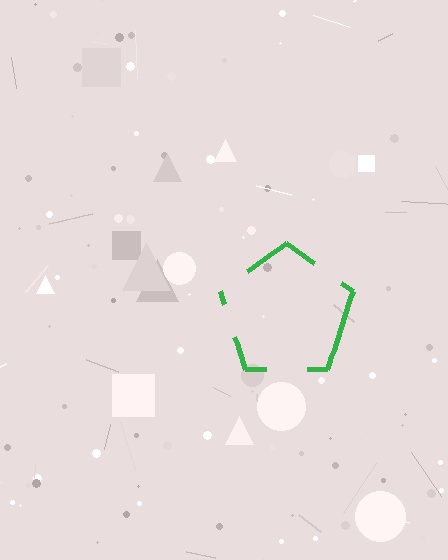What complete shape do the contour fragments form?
The contour fragments form a pentagon.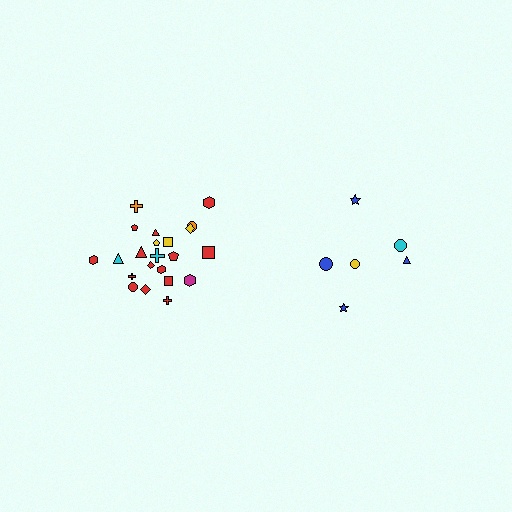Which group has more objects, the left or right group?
The left group.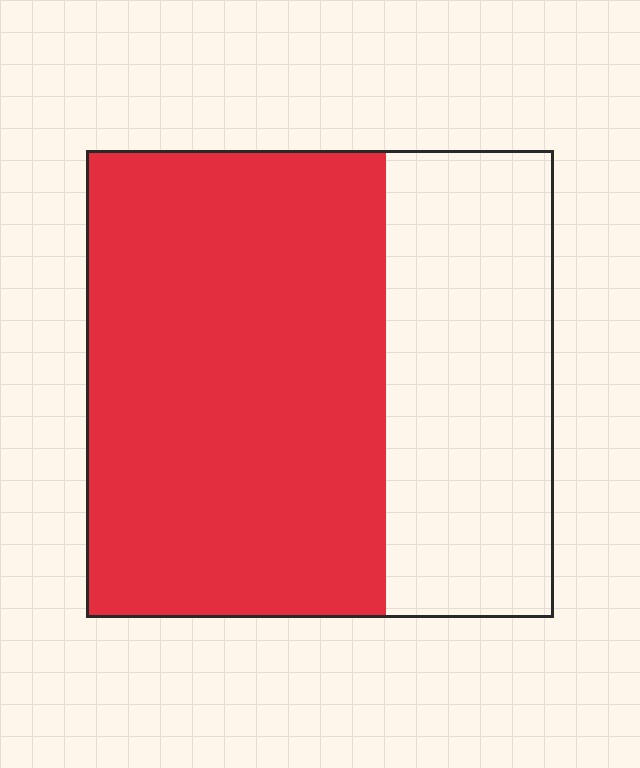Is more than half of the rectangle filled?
Yes.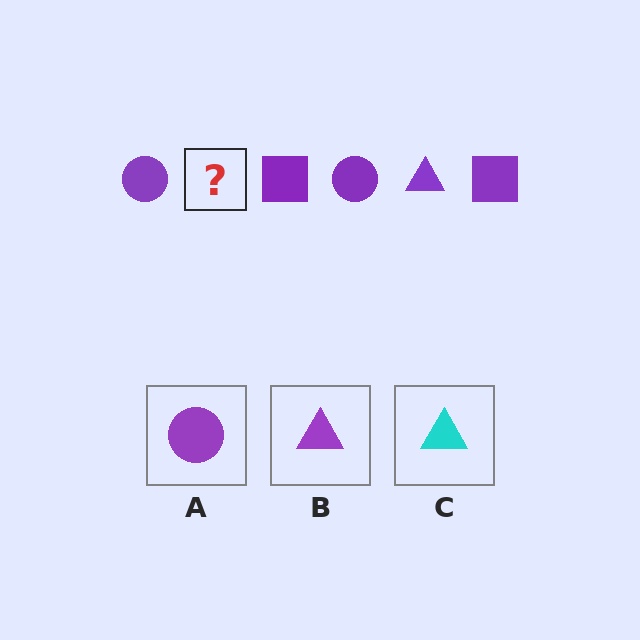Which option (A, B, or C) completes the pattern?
B.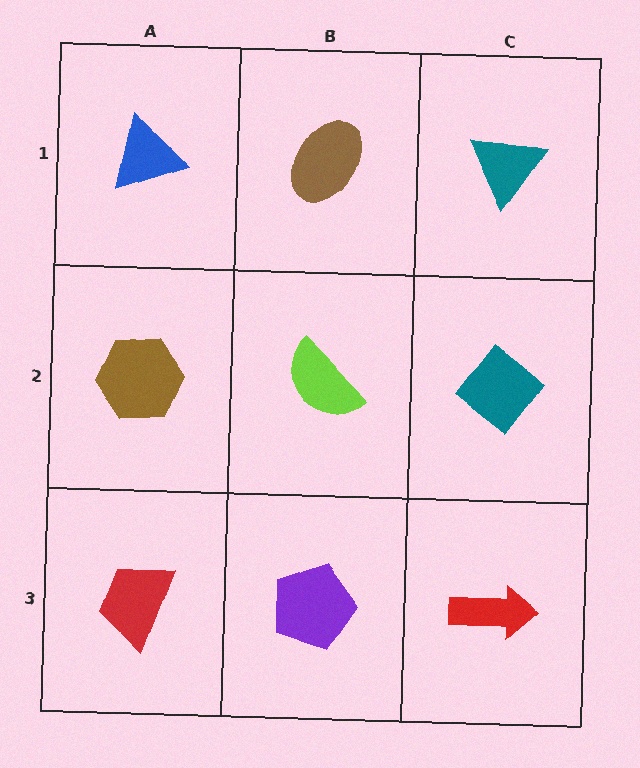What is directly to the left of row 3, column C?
A purple pentagon.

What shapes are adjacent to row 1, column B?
A lime semicircle (row 2, column B), a blue triangle (row 1, column A), a teal triangle (row 1, column C).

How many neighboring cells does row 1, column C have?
2.